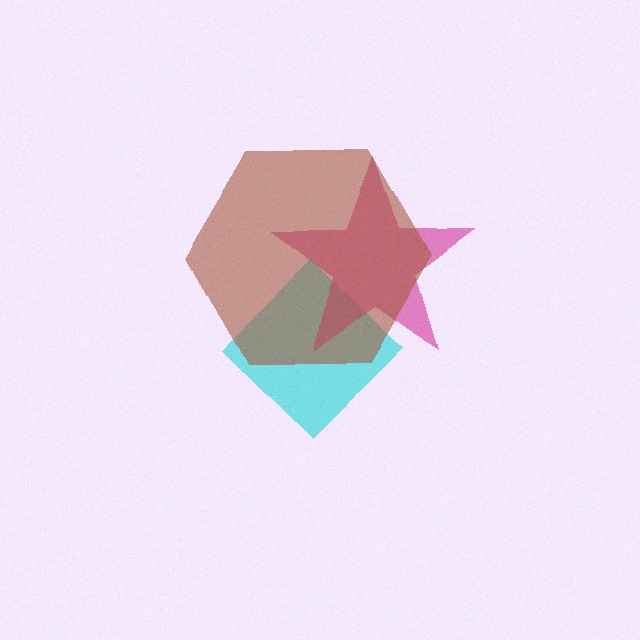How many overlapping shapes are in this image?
There are 3 overlapping shapes in the image.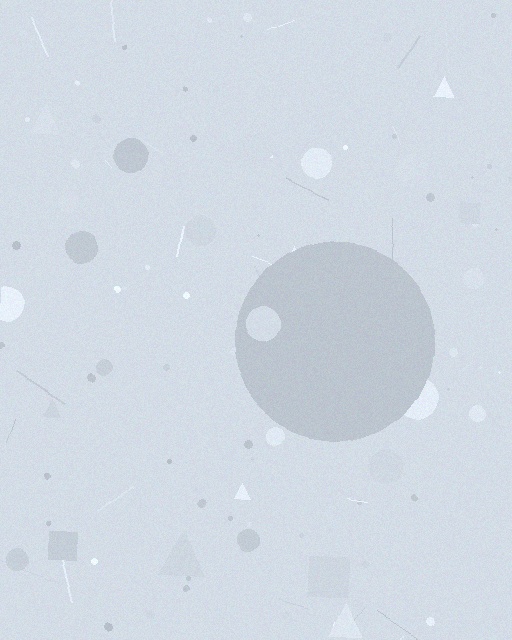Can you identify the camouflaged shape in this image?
The camouflaged shape is a circle.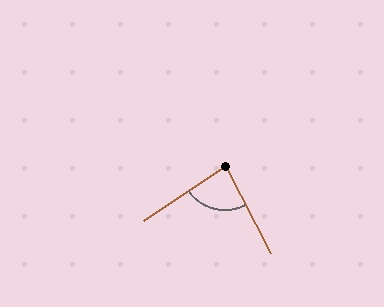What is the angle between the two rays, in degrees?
Approximately 83 degrees.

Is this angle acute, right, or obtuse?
It is acute.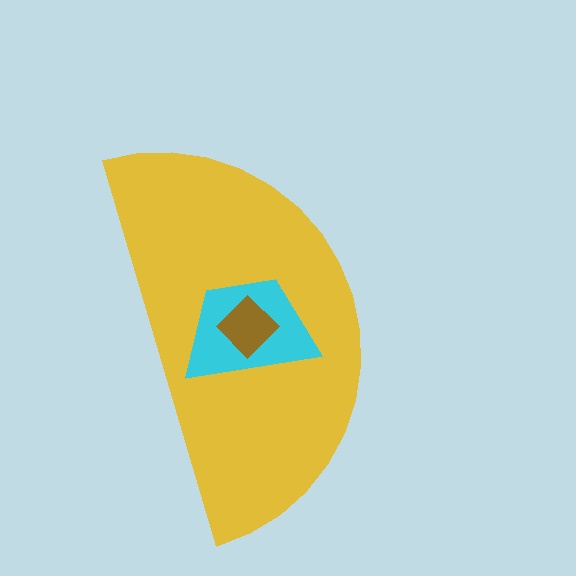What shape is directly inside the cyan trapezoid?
The brown diamond.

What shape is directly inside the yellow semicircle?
The cyan trapezoid.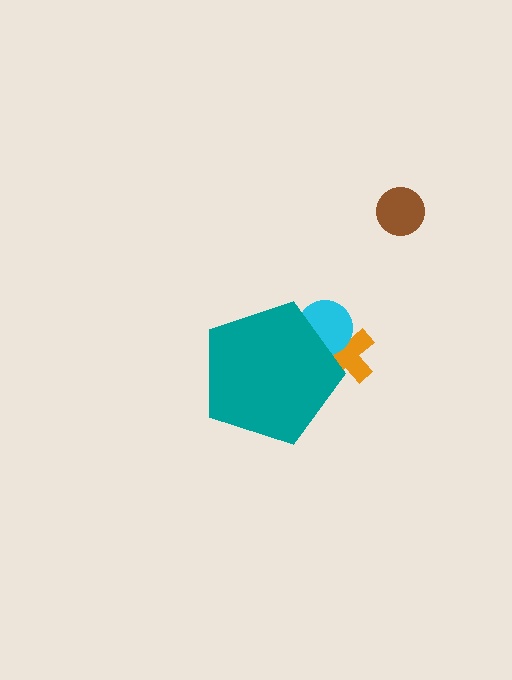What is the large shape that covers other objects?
A teal pentagon.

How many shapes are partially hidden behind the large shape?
3 shapes are partially hidden.